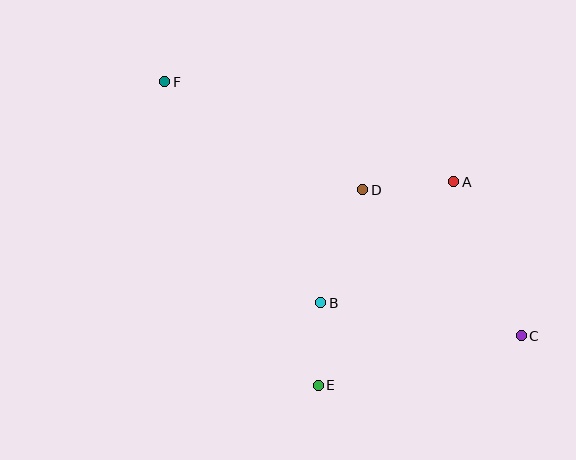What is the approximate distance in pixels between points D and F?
The distance between D and F is approximately 225 pixels.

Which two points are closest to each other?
Points B and E are closest to each other.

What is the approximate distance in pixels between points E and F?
The distance between E and F is approximately 340 pixels.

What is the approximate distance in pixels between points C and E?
The distance between C and E is approximately 209 pixels.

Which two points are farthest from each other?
Points C and F are farthest from each other.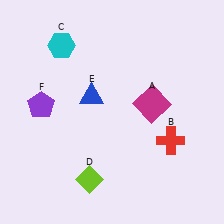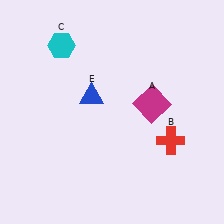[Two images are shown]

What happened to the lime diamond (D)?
The lime diamond (D) was removed in Image 2. It was in the bottom-left area of Image 1.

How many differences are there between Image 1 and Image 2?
There are 2 differences between the two images.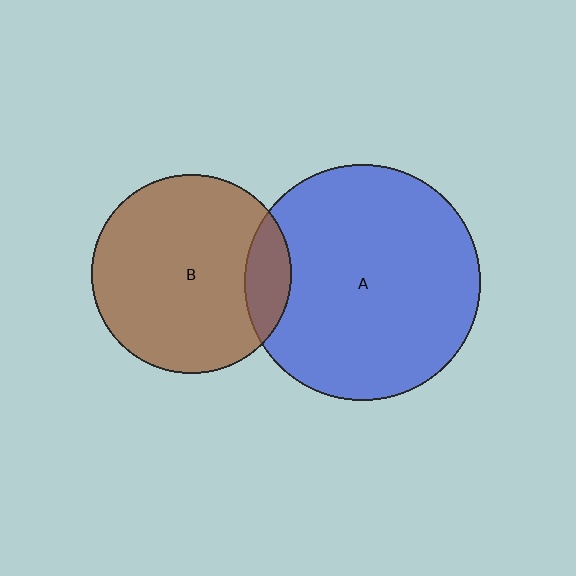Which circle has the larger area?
Circle A (blue).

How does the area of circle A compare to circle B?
Approximately 1.4 times.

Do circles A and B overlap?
Yes.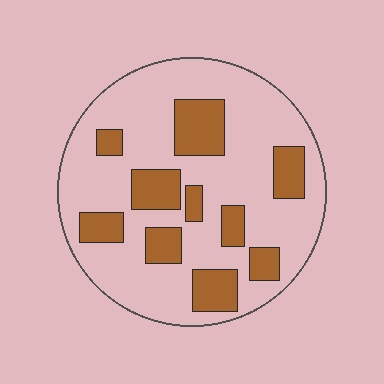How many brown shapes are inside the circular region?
10.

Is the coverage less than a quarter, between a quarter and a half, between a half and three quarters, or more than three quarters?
Between a quarter and a half.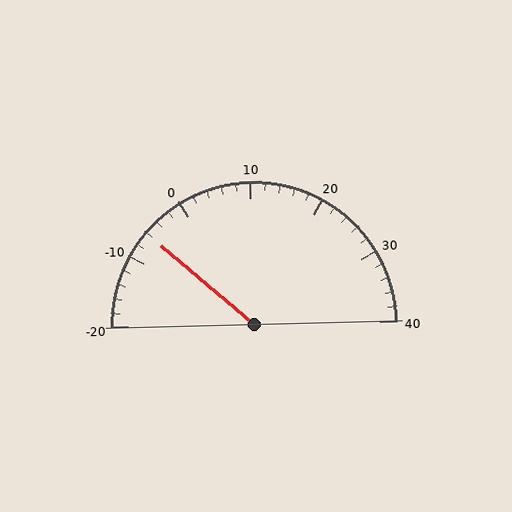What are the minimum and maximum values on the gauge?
The gauge ranges from -20 to 40.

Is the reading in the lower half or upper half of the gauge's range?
The reading is in the lower half of the range (-20 to 40).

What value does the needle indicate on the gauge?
The needle indicates approximately -6.